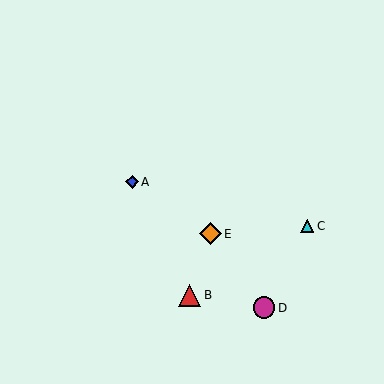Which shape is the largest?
The red triangle (labeled B) is the largest.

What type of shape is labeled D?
Shape D is a magenta circle.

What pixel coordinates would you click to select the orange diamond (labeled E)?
Click at (210, 234) to select the orange diamond E.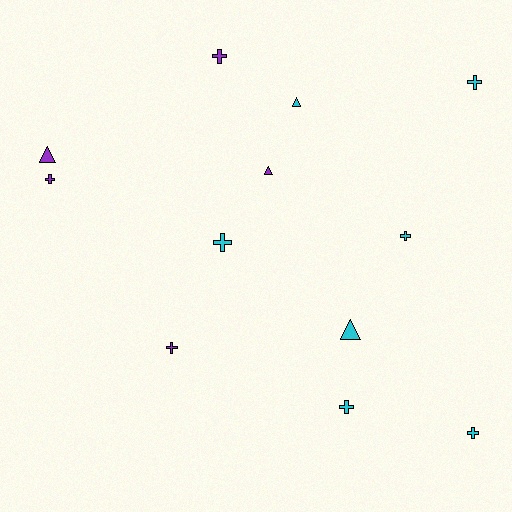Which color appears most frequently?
Cyan, with 7 objects.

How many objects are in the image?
There are 12 objects.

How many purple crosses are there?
There are 3 purple crosses.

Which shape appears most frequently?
Cross, with 8 objects.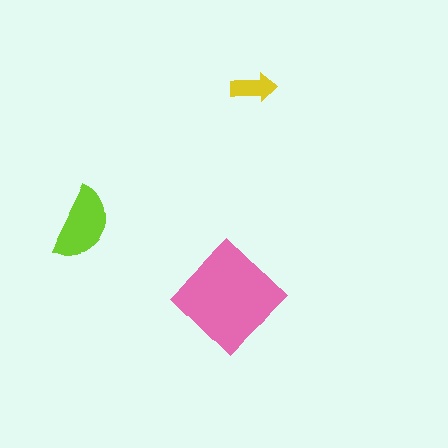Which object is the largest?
The pink diamond.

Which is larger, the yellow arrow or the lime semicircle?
The lime semicircle.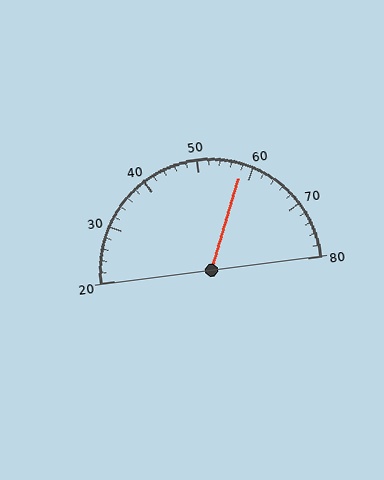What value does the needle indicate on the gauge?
The needle indicates approximately 58.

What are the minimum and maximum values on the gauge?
The gauge ranges from 20 to 80.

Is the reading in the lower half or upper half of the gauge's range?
The reading is in the upper half of the range (20 to 80).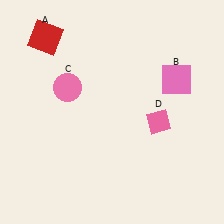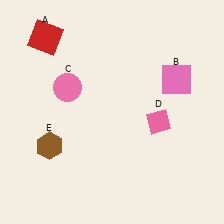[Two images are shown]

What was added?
A brown hexagon (E) was added in Image 2.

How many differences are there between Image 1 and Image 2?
There is 1 difference between the two images.